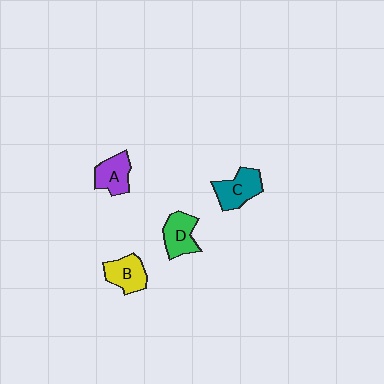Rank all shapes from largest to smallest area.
From largest to smallest: C (teal), D (green), B (yellow), A (purple).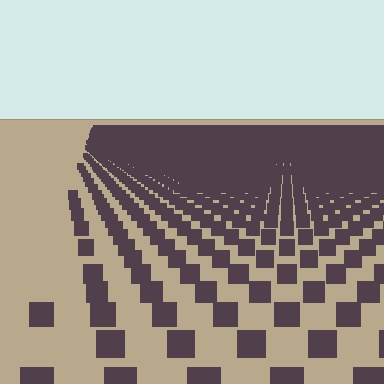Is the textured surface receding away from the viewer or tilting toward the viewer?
The surface is receding away from the viewer. Texture elements get smaller and denser toward the top.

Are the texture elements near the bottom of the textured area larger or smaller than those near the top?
Larger. Near the bottom, elements are closer to the viewer and appear at a bigger on-screen size.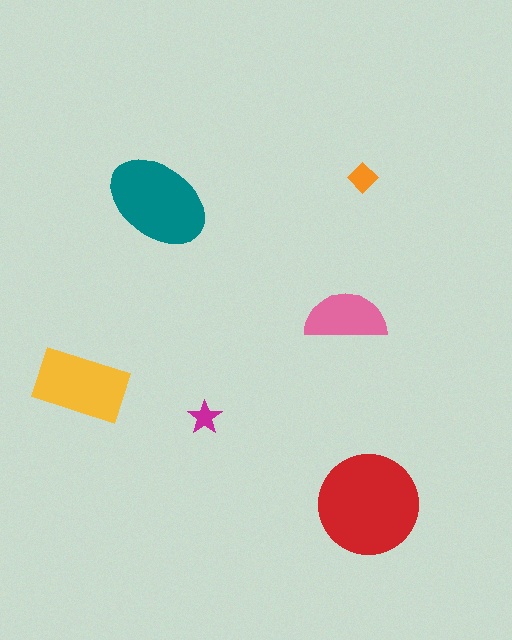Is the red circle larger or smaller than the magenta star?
Larger.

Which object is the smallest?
The magenta star.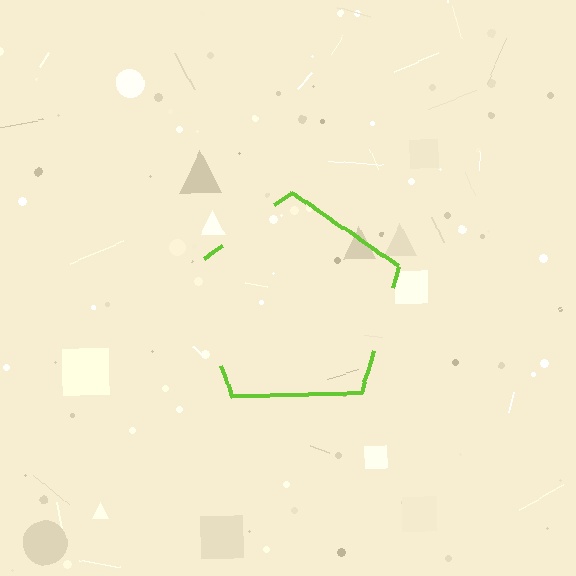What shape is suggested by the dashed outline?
The dashed outline suggests a pentagon.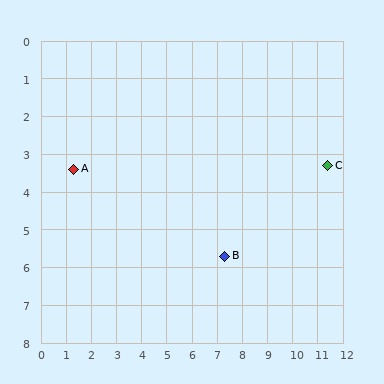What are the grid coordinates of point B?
Point B is at approximately (7.3, 5.7).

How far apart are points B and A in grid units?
Points B and A are about 6.4 grid units apart.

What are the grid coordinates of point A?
Point A is at approximately (1.3, 3.4).